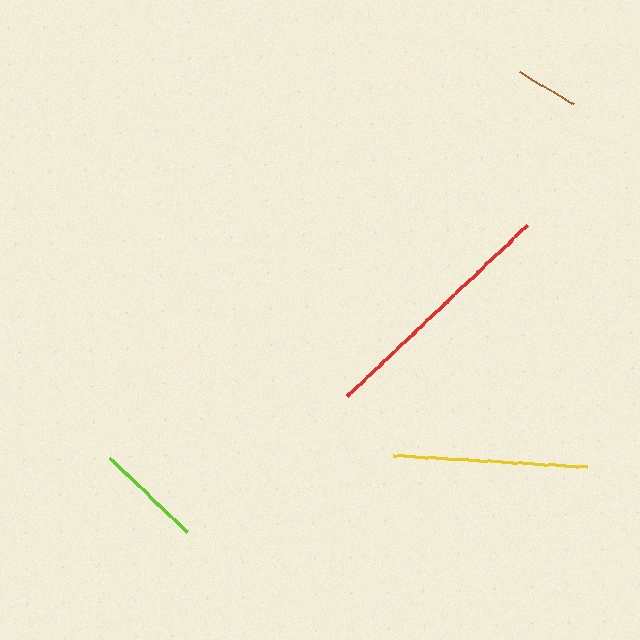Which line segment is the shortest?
The brown line is the shortest at approximately 63 pixels.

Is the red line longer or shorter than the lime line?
The red line is longer than the lime line.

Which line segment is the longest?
The red line is the longest at approximately 249 pixels.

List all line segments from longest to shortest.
From longest to shortest: red, yellow, lime, brown.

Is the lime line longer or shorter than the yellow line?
The yellow line is longer than the lime line.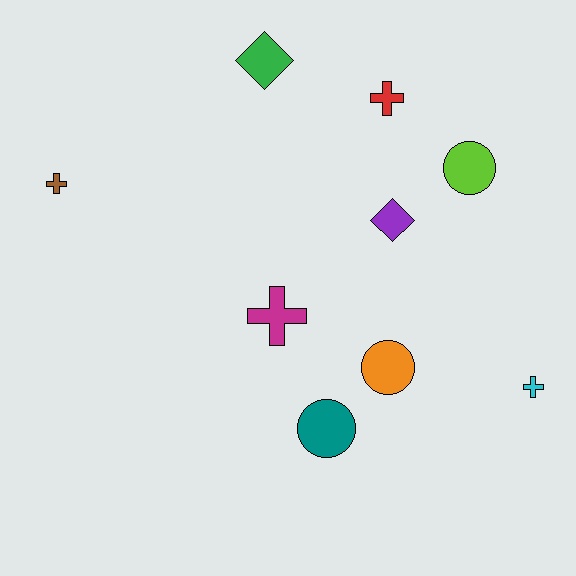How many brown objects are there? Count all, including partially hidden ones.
There is 1 brown object.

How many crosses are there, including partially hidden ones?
There are 4 crosses.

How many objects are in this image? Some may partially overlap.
There are 9 objects.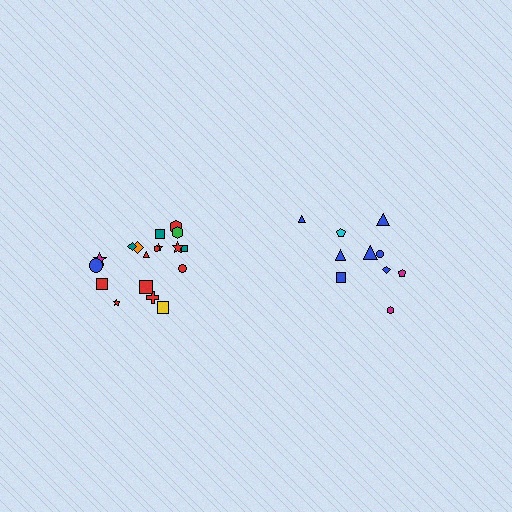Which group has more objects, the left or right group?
The left group.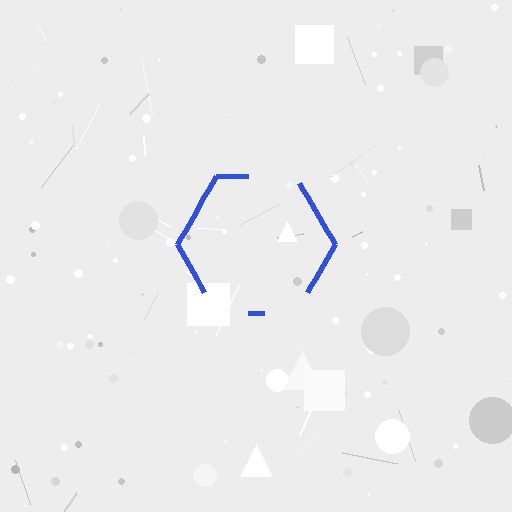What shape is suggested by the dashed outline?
The dashed outline suggests a hexagon.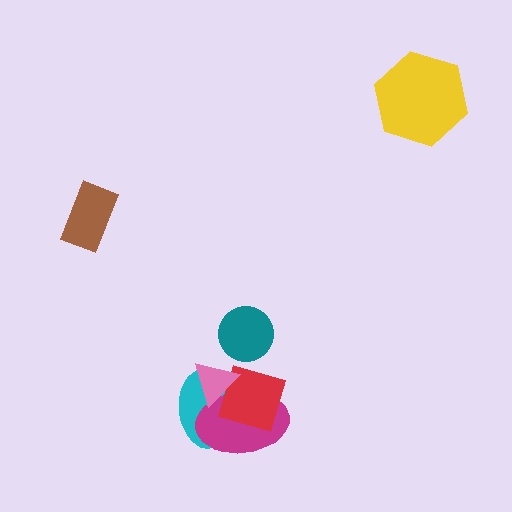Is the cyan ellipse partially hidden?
Yes, it is partially covered by another shape.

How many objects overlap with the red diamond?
3 objects overlap with the red diamond.